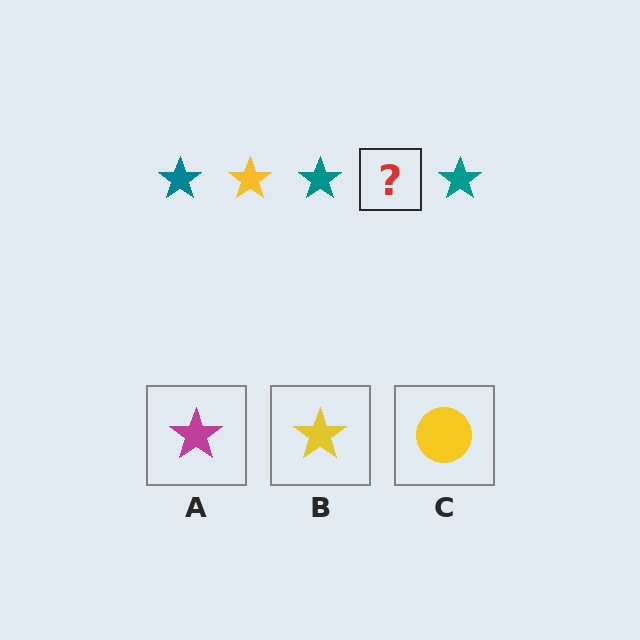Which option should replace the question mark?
Option B.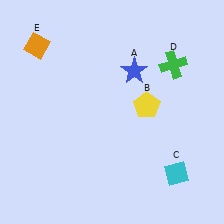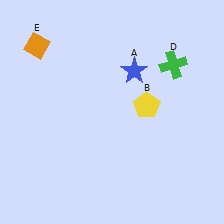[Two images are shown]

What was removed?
The cyan diamond (C) was removed in Image 2.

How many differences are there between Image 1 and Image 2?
There is 1 difference between the two images.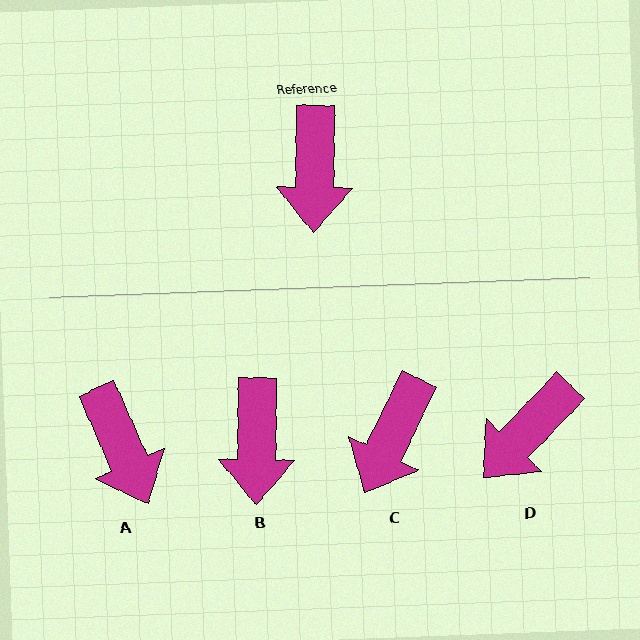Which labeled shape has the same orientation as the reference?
B.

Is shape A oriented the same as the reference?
No, it is off by about 25 degrees.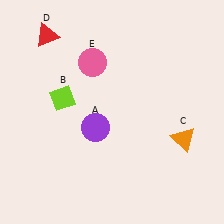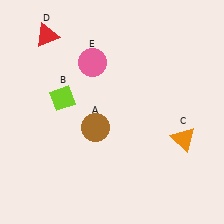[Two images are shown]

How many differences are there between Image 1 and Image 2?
There is 1 difference between the two images.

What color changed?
The circle (A) changed from purple in Image 1 to brown in Image 2.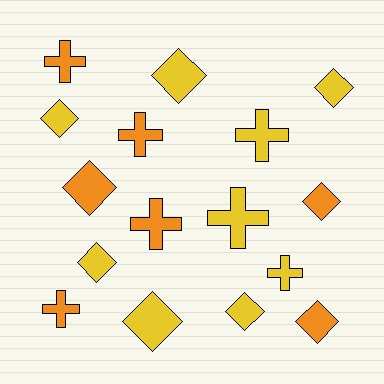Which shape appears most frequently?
Diamond, with 9 objects.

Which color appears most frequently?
Yellow, with 9 objects.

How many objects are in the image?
There are 16 objects.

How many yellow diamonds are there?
There are 6 yellow diamonds.